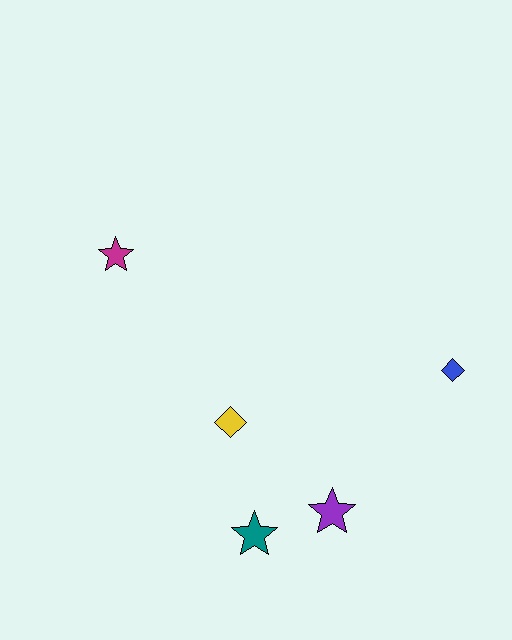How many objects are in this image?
There are 5 objects.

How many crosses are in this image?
There are no crosses.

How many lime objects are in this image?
There are no lime objects.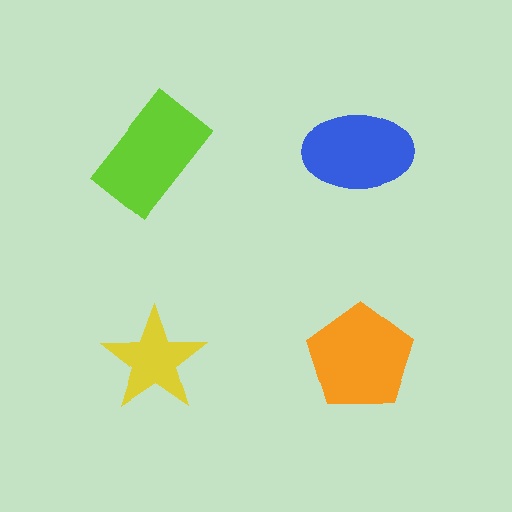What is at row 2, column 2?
An orange pentagon.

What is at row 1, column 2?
A blue ellipse.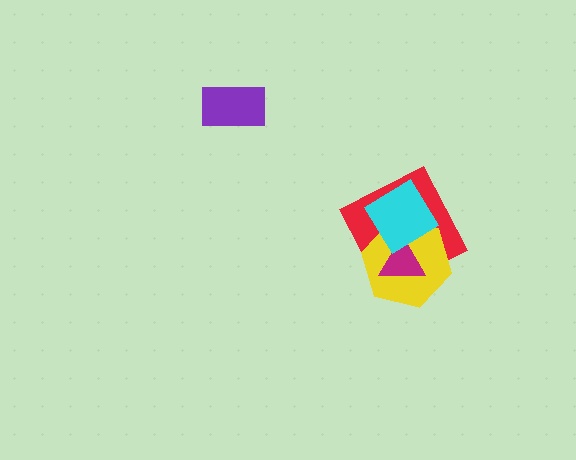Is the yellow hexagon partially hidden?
Yes, it is partially covered by another shape.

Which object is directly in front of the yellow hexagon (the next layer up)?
The magenta triangle is directly in front of the yellow hexagon.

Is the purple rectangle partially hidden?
No, no other shape covers it.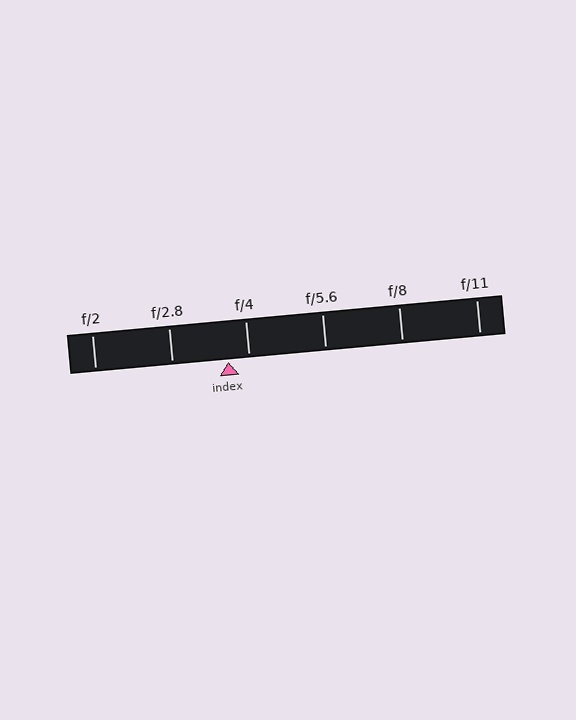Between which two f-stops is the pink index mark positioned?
The index mark is between f/2.8 and f/4.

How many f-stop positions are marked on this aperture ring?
There are 6 f-stop positions marked.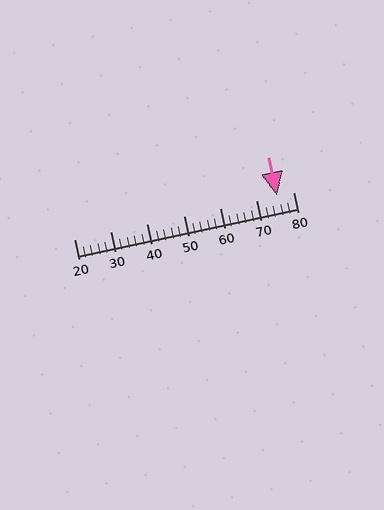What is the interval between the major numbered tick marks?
The major tick marks are spaced 10 units apart.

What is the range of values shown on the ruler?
The ruler shows values from 20 to 80.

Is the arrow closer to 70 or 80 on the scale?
The arrow is closer to 80.